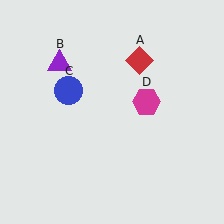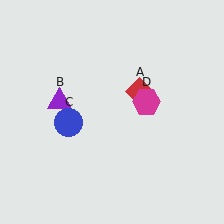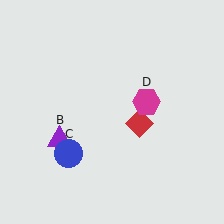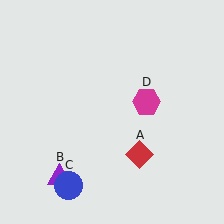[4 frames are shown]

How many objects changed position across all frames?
3 objects changed position: red diamond (object A), purple triangle (object B), blue circle (object C).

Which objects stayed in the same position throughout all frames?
Magenta hexagon (object D) remained stationary.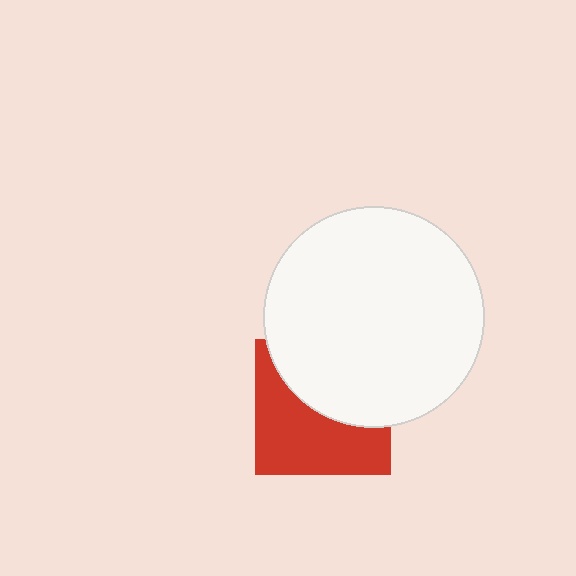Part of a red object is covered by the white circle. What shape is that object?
It is a square.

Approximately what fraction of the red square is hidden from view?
Roughly 47% of the red square is hidden behind the white circle.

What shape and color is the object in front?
The object in front is a white circle.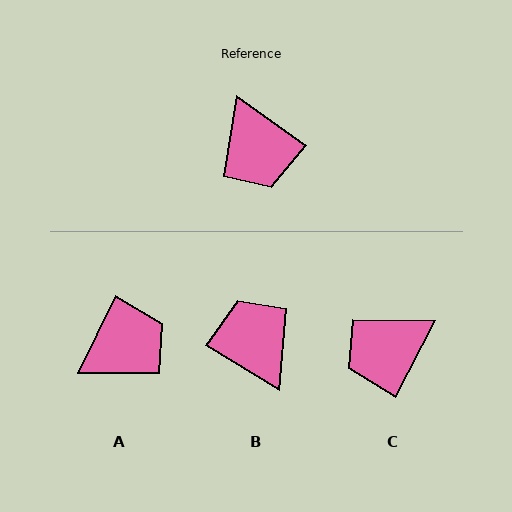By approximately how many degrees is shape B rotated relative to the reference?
Approximately 176 degrees clockwise.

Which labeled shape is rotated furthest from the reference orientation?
B, about 176 degrees away.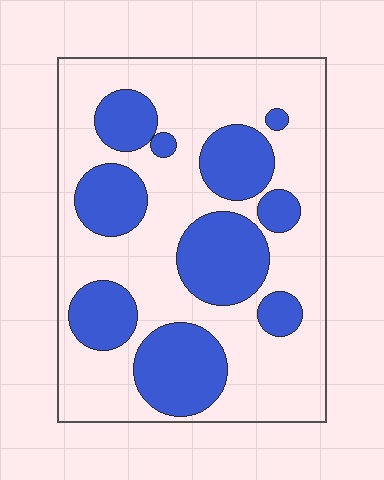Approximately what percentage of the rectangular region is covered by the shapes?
Approximately 35%.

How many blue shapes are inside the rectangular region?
10.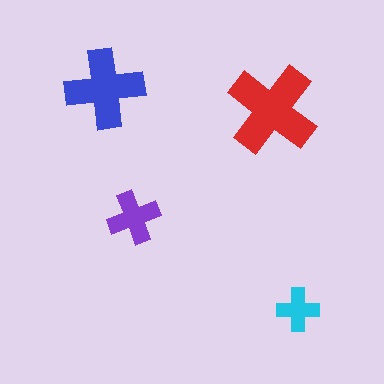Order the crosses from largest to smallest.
the red one, the blue one, the purple one, the cyan one.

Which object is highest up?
The blue cross is topmost.